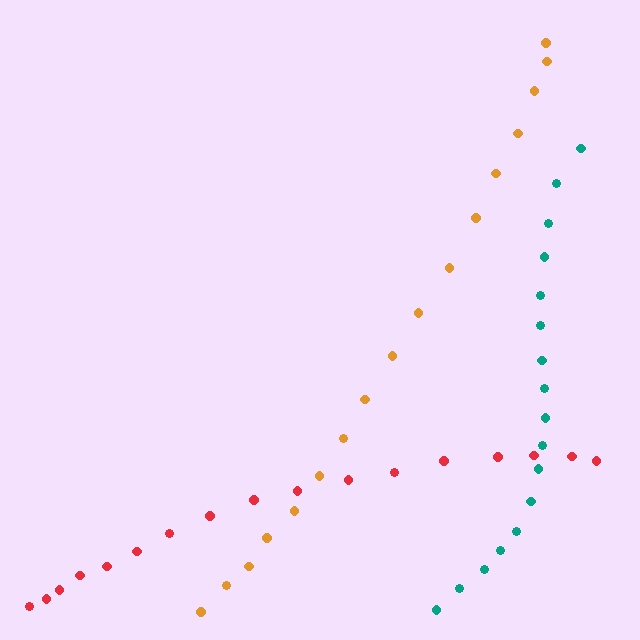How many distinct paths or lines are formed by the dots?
There are 3 distinct paths.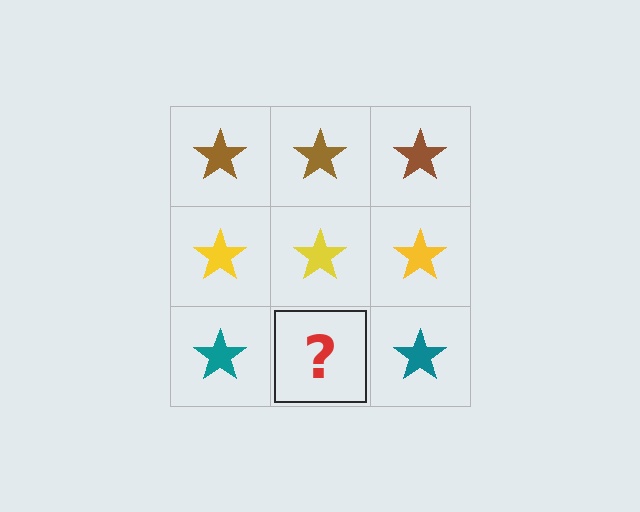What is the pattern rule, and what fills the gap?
The rule is that each row has a consistent color. The gap should be filled with a teal star.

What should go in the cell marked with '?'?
The missing cell should contain a teal star.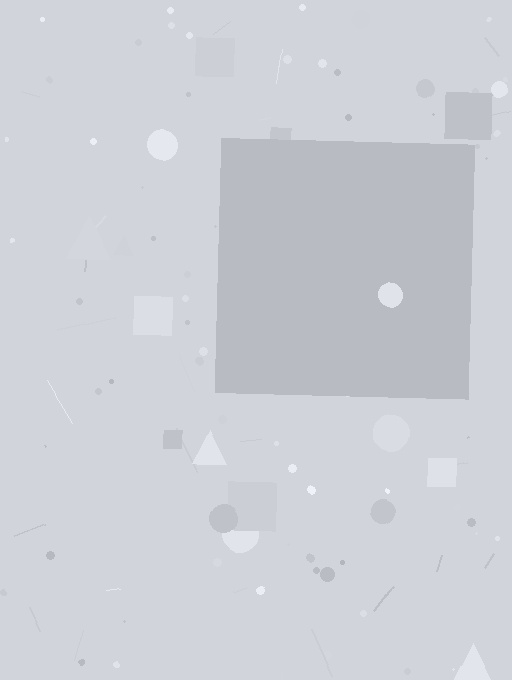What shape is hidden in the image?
A square is hidden in the image.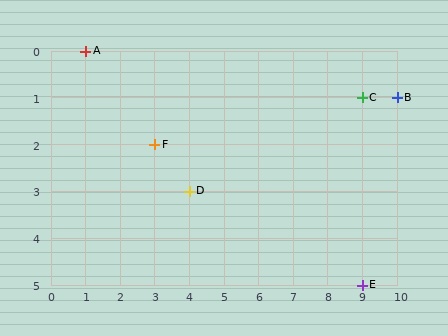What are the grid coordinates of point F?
Point F is at grid coordinates (3, 2).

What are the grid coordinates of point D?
Point D is at grid coordinates (4, 3).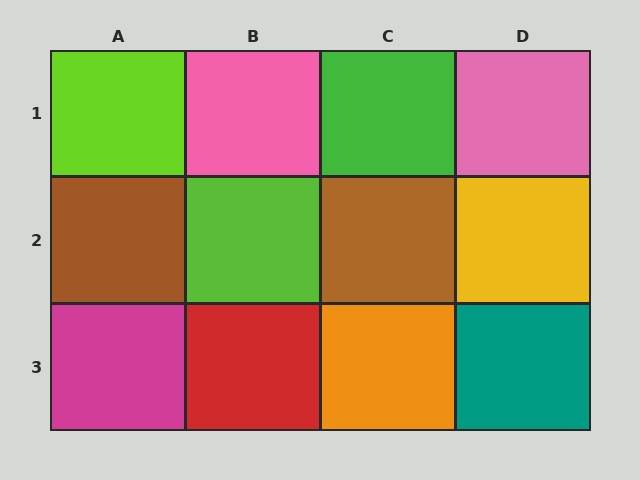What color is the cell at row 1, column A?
Lime.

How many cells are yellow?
1 cell is yellow.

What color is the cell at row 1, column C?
Green.